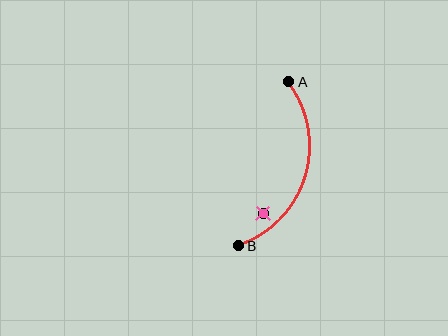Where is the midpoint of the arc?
The arc midpoint is the point on the curve farthest from the straight line joining A and B. It sits to the right of that line.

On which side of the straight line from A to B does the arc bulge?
The arc bulges to the right of the straight line connecting A and B.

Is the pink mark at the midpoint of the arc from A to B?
No — the pink mark does not lie on the arc at all. It sits slightly inside the curve.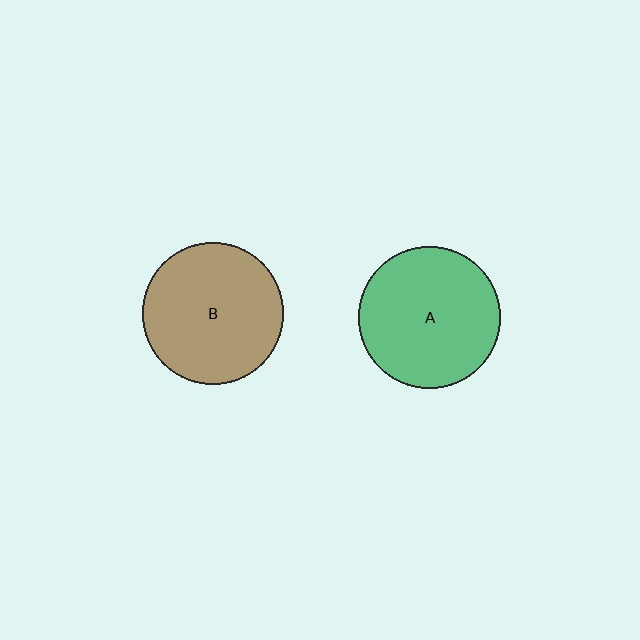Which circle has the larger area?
Circle B (brown).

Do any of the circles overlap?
No, none of the circles overlap.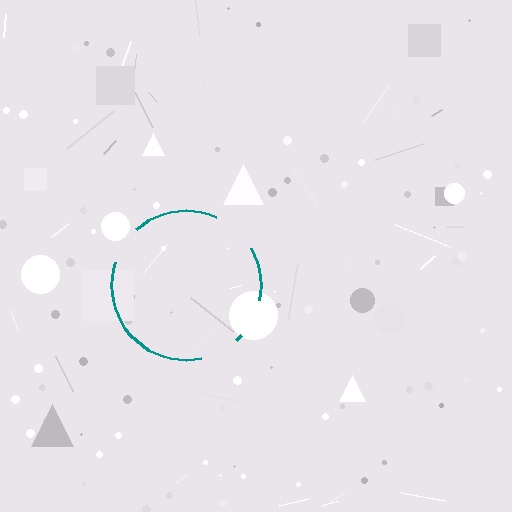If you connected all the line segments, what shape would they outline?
They would outline a circle.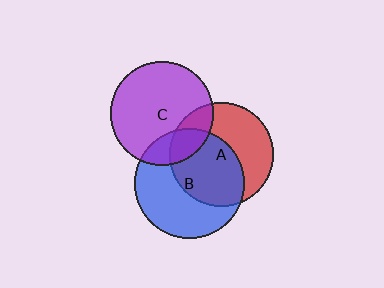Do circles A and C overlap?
Yes.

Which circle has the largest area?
Circle B (blue).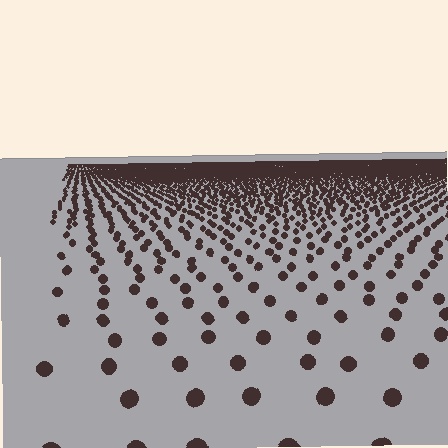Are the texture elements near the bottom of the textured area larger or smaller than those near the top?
Larger. Near the bottom, elements are closer to the viewer and appear at a bigger on-screen size.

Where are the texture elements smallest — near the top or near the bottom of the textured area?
Near the top.